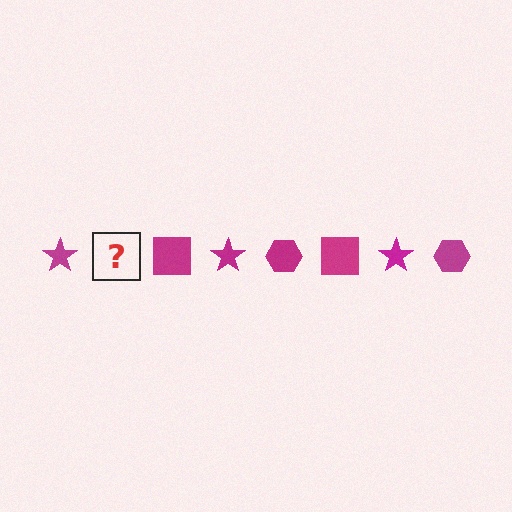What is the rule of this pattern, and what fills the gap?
The rule is that the pattern cycles through star, hexagon, square shapes in magenta. The gap should be filled with a magenta hexagon.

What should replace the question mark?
The question mark should be replaced with a magenta hexagon.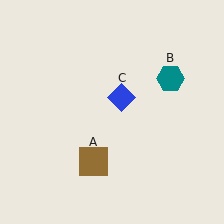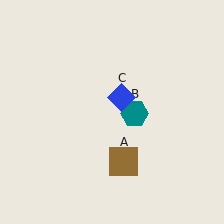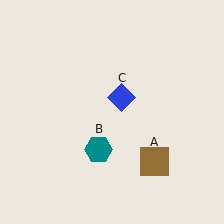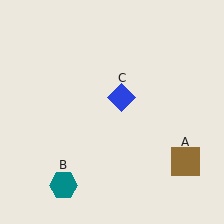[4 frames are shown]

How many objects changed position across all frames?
2 objects changed position: brown square (object A), teal hexagon (object B).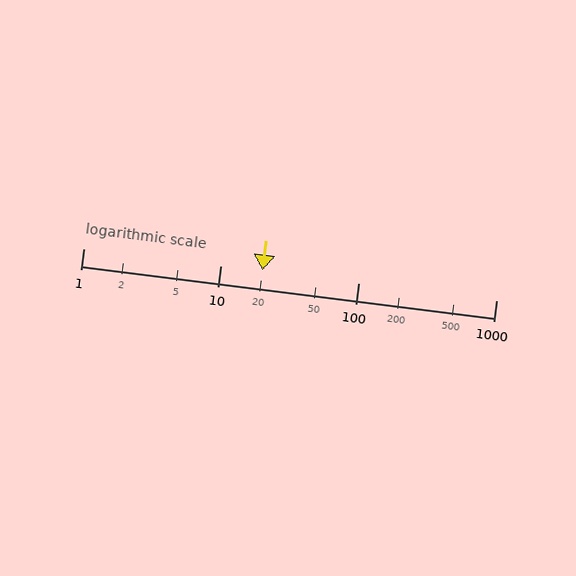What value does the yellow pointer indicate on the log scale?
The pointer indicates approximately 20.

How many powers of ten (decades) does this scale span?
The scale spans 3 decades, from 1 to 1000.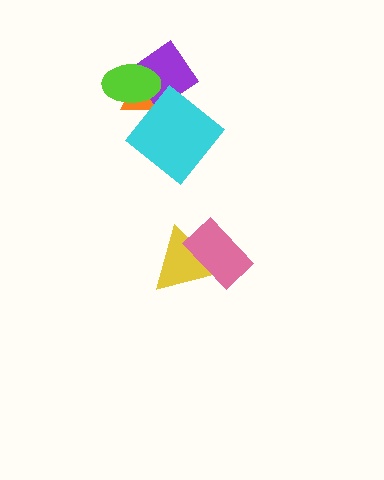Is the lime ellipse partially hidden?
No, no other shape covers it.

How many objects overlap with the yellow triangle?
1 object overlaps with the yellow triangle.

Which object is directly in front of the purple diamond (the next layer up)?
The cyan diamond is directly in front of the purple diamond.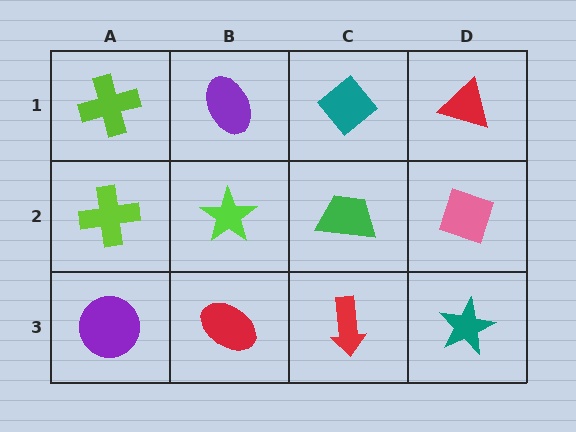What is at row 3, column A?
A purple circle.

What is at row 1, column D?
A red triangle.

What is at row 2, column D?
A pink diamond.